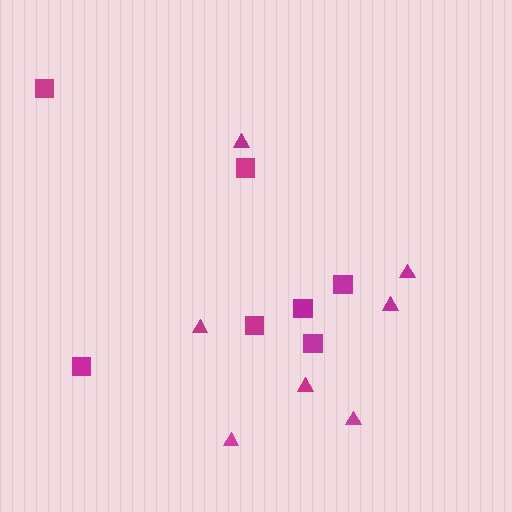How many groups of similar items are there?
There are 2 groups: one group of triangles (7) and one group of squares (7).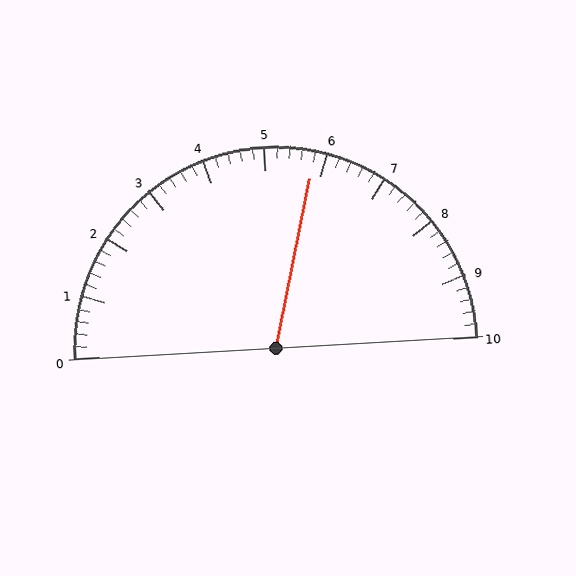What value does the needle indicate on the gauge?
The needle indicates approximately 5.8.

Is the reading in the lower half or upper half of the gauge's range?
The reading is in the upper half of the range (0 to 10).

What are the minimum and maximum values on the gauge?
The gauge ranges from 0 to 10.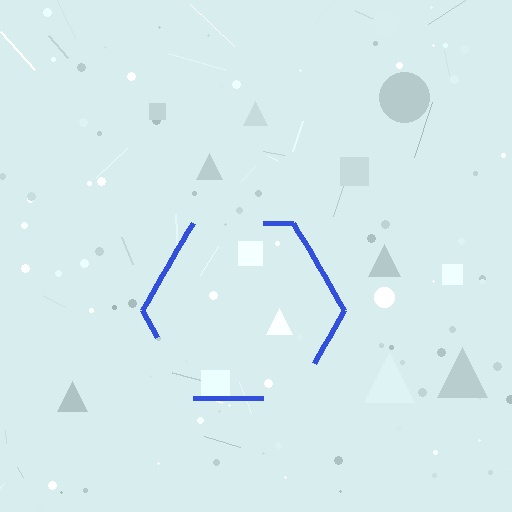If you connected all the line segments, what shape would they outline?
They would outline a hexagon.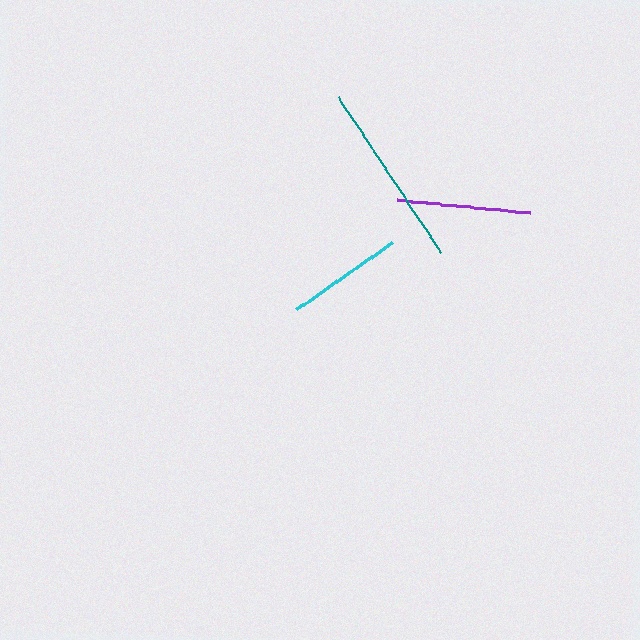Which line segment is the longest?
The teal line is the longest at approximately 186 pixels.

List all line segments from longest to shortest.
From longest to shortest: teal, purple, cyan.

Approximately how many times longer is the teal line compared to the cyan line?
The teal line is approximately 1.6 times the length of the cyan line.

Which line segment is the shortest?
The cyan line is the shortest at approximately 118 pixels.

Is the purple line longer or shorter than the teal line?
The teal line is longer than the purple line.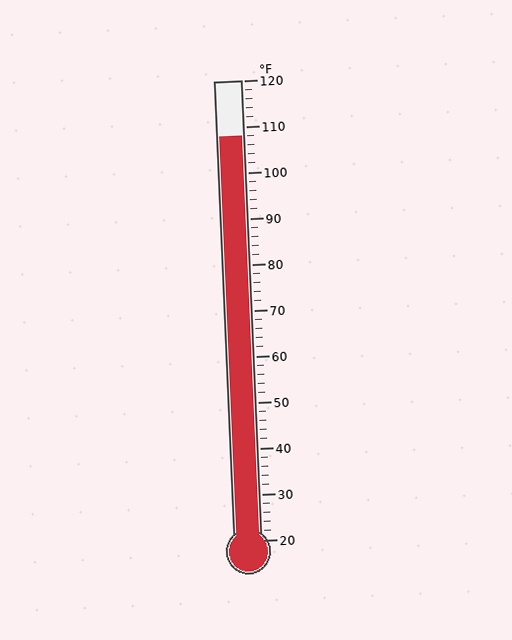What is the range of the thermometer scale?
The thermometer scale ranges from 20°F to 120°F.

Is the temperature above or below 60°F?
The temperature is above 60°F.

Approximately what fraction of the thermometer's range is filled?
The thermometer is filled to approximately 90% of its range.